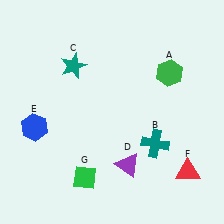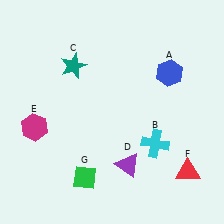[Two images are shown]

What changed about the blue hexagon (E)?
In Image 1, E is blue. In Image 2, it changed to magenta.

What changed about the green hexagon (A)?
In Image 1, A is green. In Image 2, it changed to blue.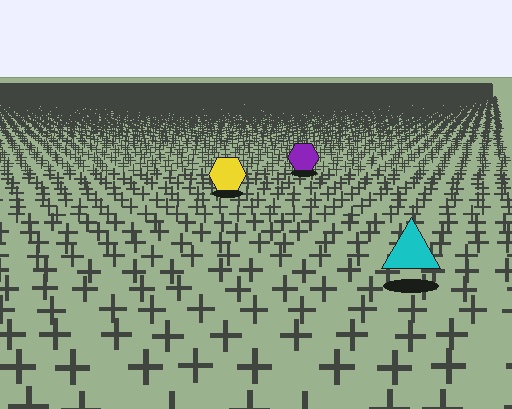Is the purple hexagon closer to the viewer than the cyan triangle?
No. The cyan triangle is closer — you can tell from the texture gradient: the ground texture is coarser near it.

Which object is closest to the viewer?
The cyan triangle is closest. The texture marks near it are larger and more spread out.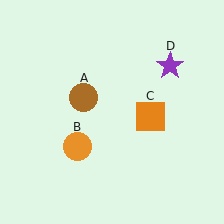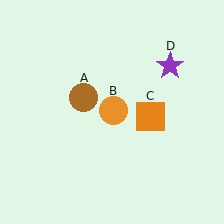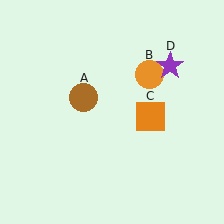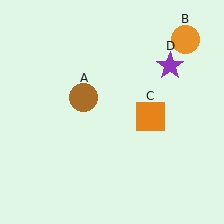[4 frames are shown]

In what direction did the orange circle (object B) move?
The orange circle (object B) moved up and to the right.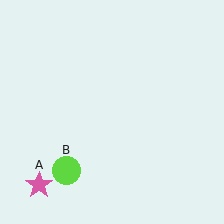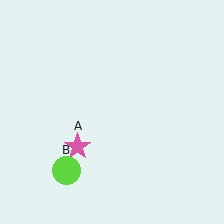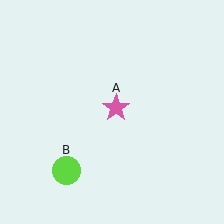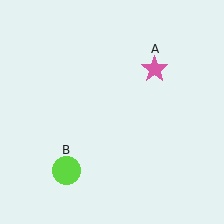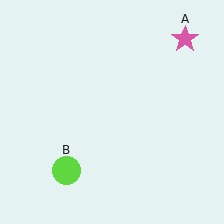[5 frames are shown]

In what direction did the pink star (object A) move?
The pink star (object A) moved up and to the right.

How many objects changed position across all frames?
1 object changed position: pink star (object A).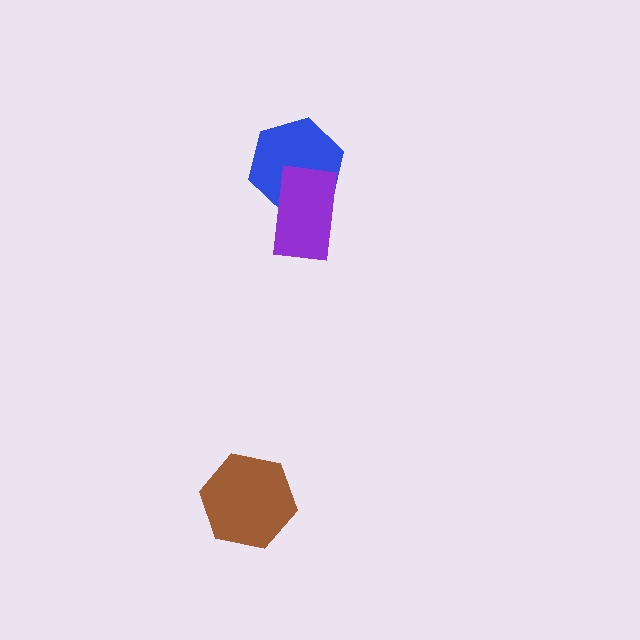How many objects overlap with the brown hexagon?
0 objects overlap with the brown hexagon.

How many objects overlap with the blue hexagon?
1 object overlaps with the blue hexagon.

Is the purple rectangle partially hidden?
No, no other shape covers it.